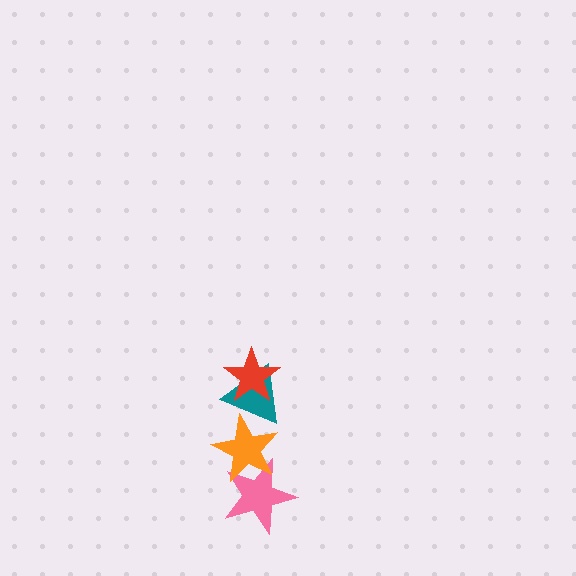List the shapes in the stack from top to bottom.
From top to bottom: the red star, the teal triangle, the orange star, the pink star.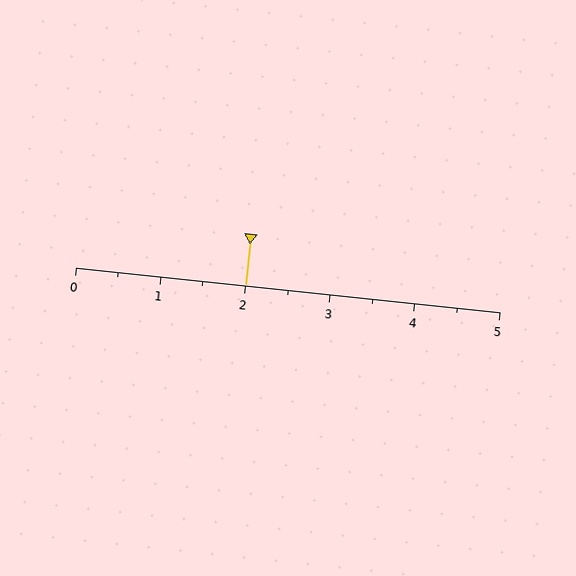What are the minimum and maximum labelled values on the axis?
The axis runs from 0 to 5.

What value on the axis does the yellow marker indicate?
The marker indicates approximately 2.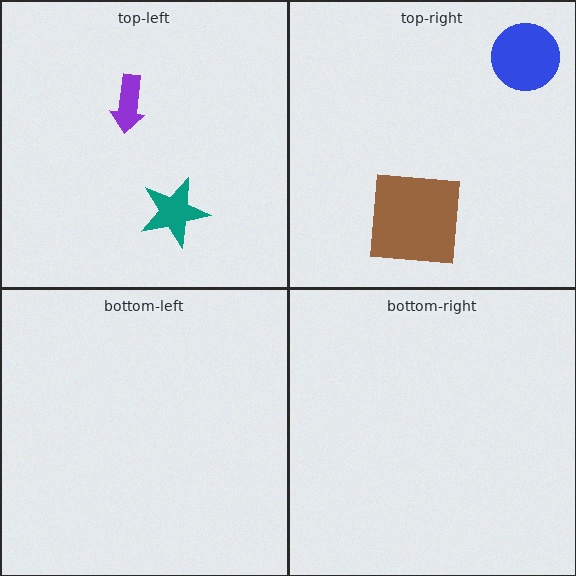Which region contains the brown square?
The top-right region.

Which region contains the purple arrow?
The top-left region.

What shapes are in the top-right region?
The brown square, the blue circle.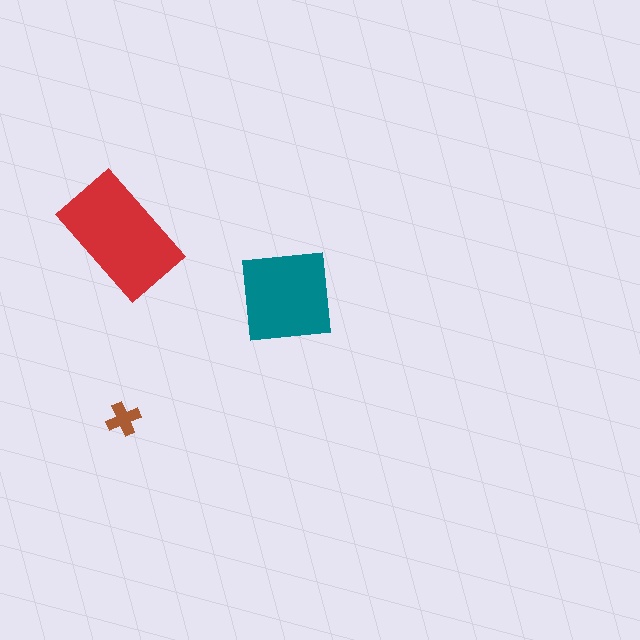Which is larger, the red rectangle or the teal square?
The red rectangle.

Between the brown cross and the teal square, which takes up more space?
The teal square.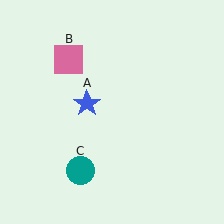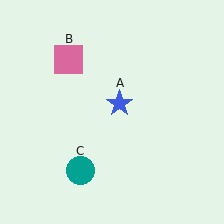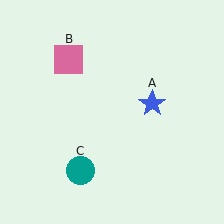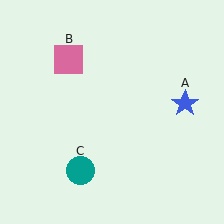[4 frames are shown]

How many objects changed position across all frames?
1 object changed position: blue star (object A).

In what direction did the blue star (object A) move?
The blue star (object A) moved right.